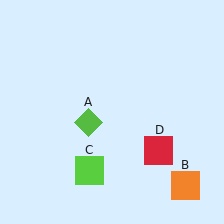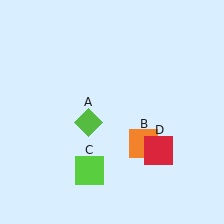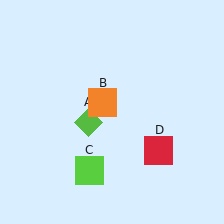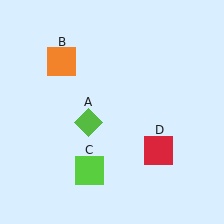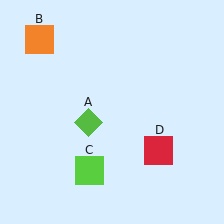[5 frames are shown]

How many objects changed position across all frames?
1 object changed position: orange square (object B).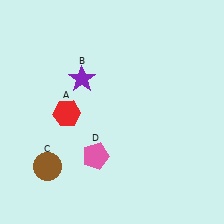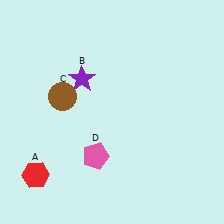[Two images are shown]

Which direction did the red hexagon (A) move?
The red hexagon (A) moved down.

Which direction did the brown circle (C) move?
The brown circle (C) moved up.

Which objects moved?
The objects that moved are: the red hexagon (A), the brown circle (C).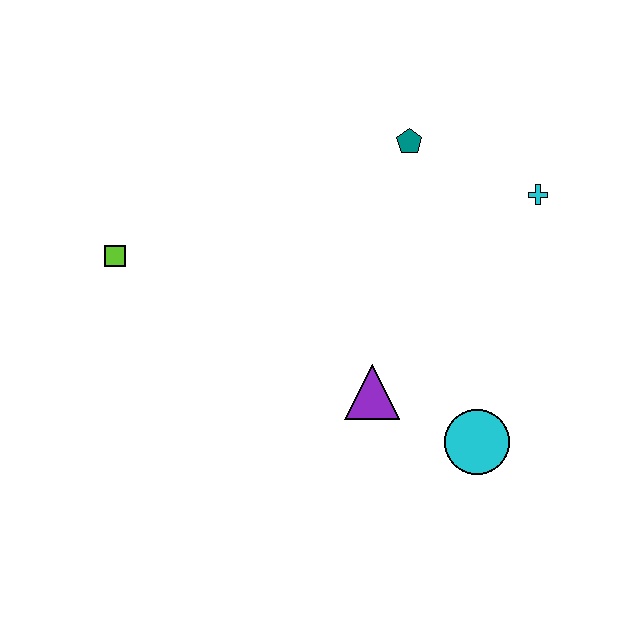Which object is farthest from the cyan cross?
The lime square is farthest from the cyan cross.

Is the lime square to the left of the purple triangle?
Yes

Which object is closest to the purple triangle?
The cyan circle is closest to the purple triangle.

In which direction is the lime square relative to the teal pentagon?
The lime square is to the left of the teal pentagon.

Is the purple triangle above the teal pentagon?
No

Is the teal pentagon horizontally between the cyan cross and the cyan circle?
No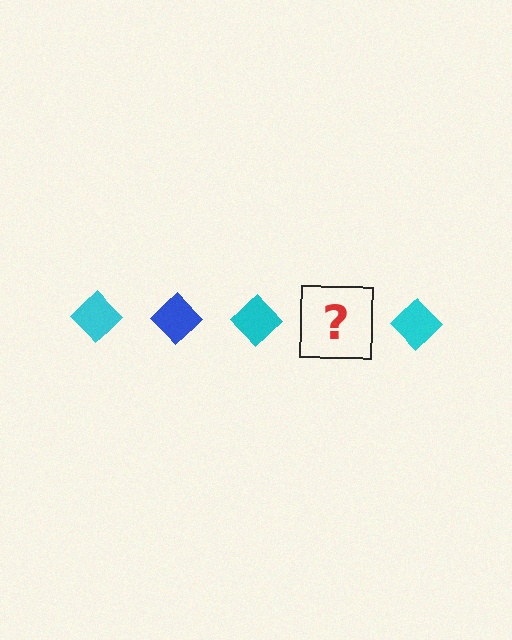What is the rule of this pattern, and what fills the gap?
The rule is that the pattern cycles through cyan, blue diamonds. The gap should be filled with a blue diamond.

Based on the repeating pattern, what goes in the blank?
The blank should be a blue diamond.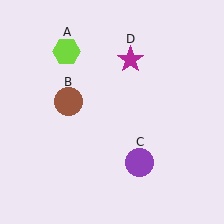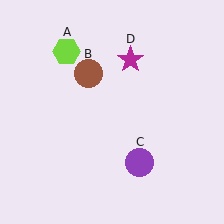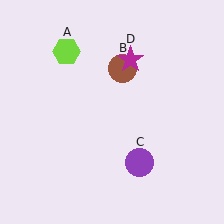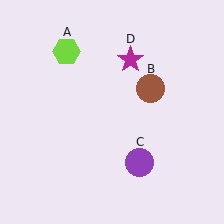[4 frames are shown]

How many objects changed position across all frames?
1 object changed position: brown circle (object B).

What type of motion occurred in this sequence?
The brown circle (object B) rotated clockwise around the center of the scene.